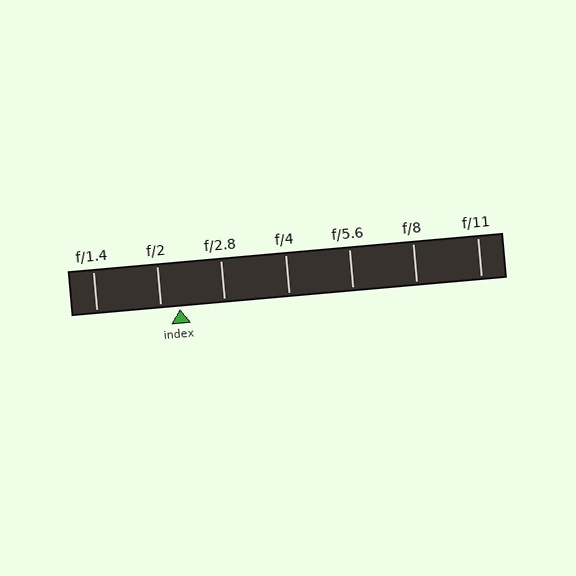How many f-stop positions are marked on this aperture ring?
There are 7 f-stop positions marked.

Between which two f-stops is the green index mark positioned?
The index mark is between f/2 and f/2.8.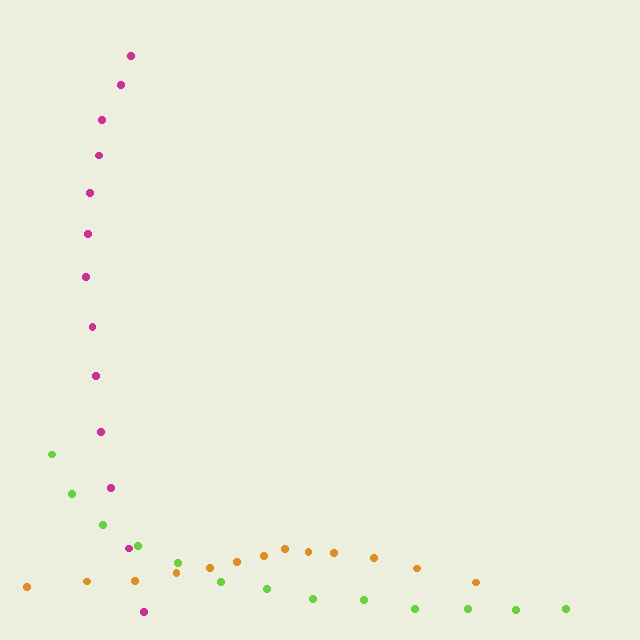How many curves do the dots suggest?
There are 3 distinct paths.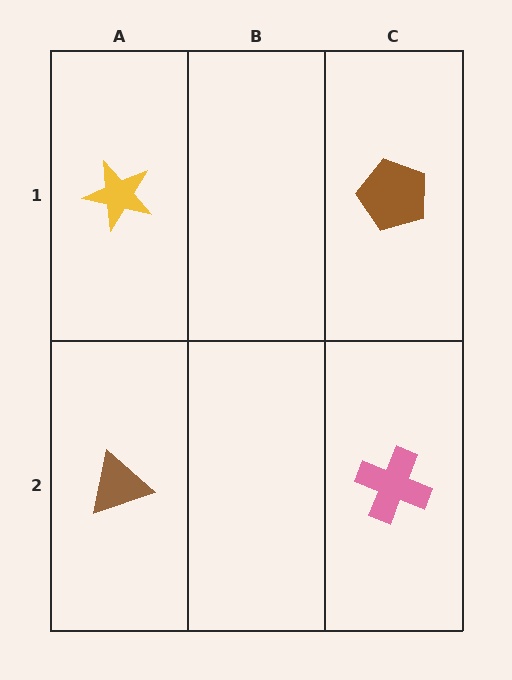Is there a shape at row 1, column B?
No, that cell is empty.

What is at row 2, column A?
A brown triangle.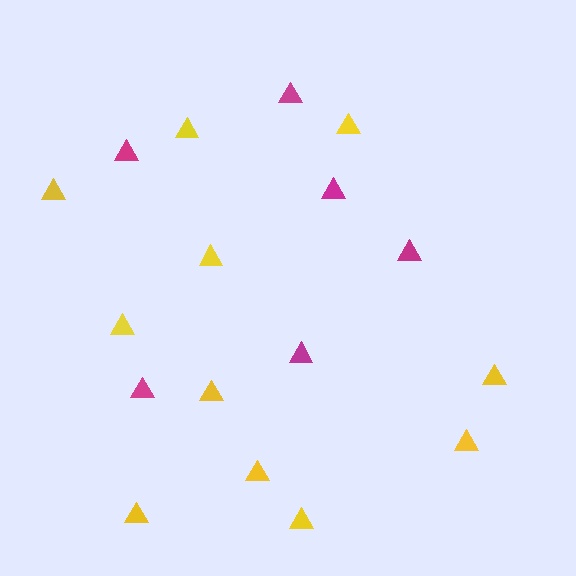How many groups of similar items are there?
There are 2 groups: one group of yellow triangles (11) and one group of magenta triangles (6).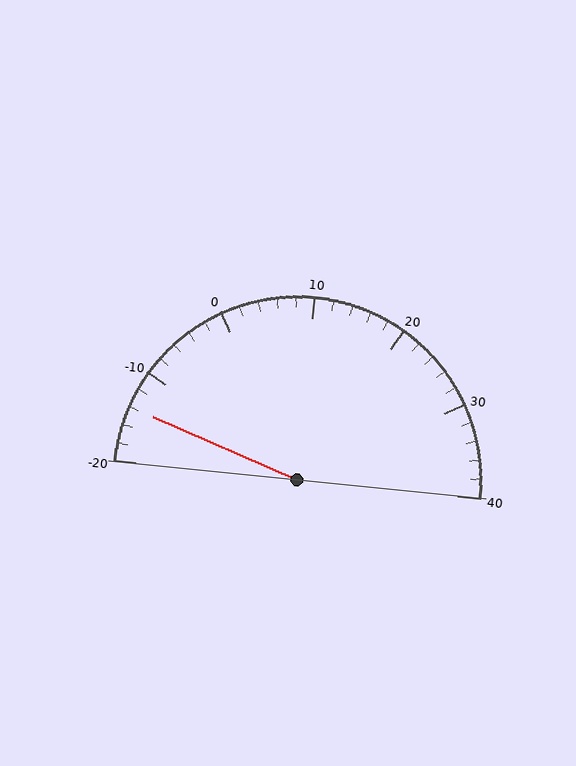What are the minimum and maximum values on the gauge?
The gauge ranges from -20 to 40.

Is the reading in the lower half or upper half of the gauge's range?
The reading is in the lower half of the range (-20 to 40).